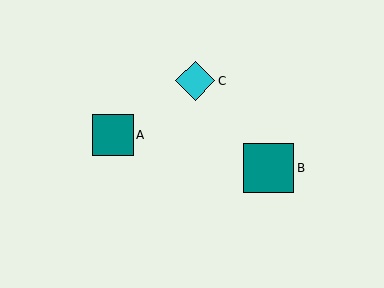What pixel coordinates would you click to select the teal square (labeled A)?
Click at (113, 135) to select the teal square A.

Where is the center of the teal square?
The center of the teal square is at (113, 135).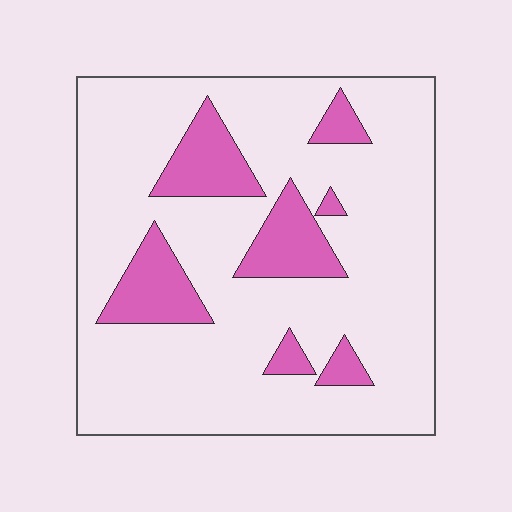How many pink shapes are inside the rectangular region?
7.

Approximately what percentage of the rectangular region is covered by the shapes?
Approximately 20%.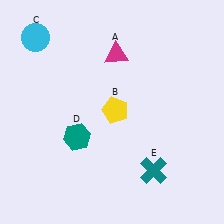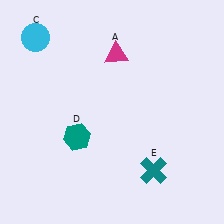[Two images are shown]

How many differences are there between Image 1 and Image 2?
There is 1 difference between the two images.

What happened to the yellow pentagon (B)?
The yellow pentagon (B) was removed in Image 2. It was in the top-right area of Image 1.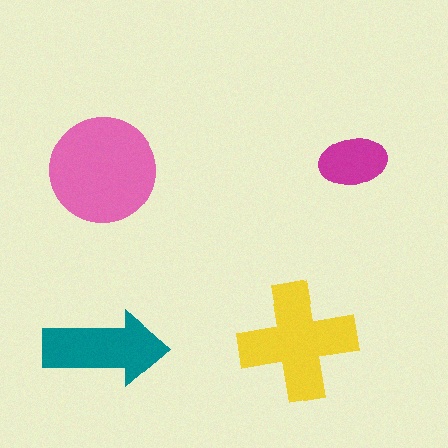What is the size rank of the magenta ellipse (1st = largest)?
4th.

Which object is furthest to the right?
The magenta ellipse is rightmost.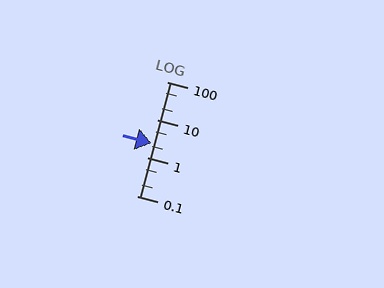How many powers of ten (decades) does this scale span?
The scale spans 3 decades, from 0.1 to 100.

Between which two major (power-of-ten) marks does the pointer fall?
The pointer is between 1 and 10.